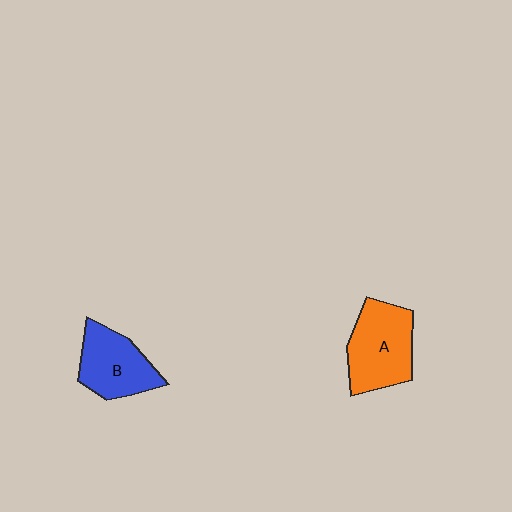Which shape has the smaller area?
Shape B (blue).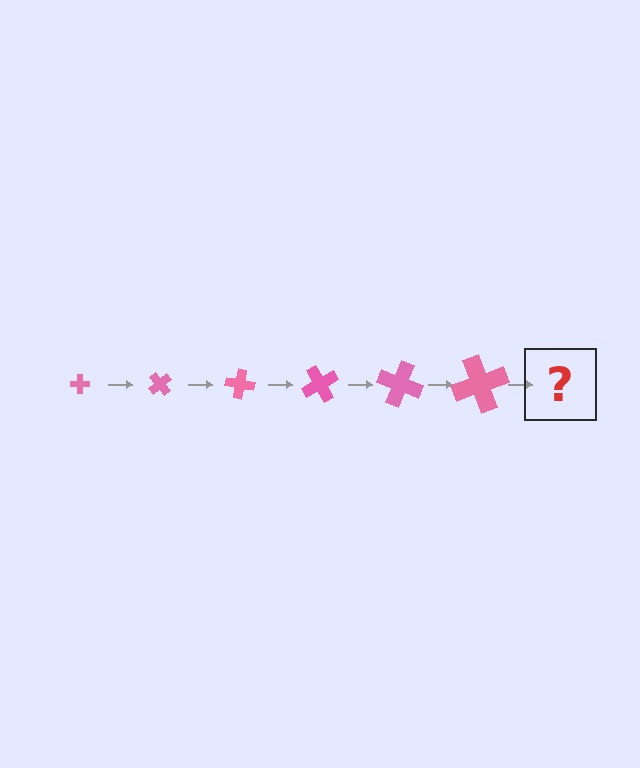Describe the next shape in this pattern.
It should be a cross, larger than the previous one and rotated 300 degrees from the start.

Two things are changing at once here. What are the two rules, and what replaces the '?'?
The two rules are that the cross grows larger each step and it rotates 50 degrees each step. The '?' should be a cross, larger than the previous one and rotated 300 degrees from the start.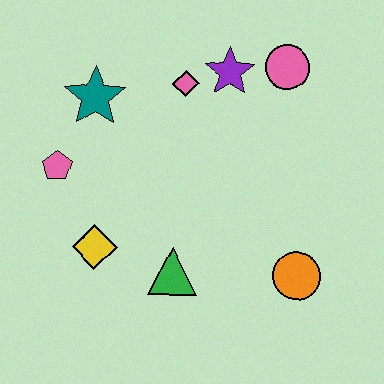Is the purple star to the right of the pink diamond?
Yes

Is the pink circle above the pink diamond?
Yes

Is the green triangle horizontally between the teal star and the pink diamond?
Yes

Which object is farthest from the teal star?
The orange circle is farthest from the teal star.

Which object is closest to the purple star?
The pink diamond is closest to the purple star.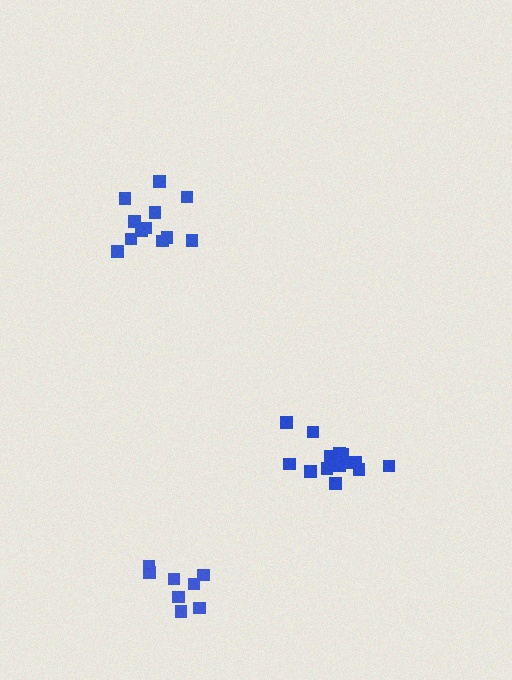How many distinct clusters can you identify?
There are 3 distinct clusters.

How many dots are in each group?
Group 1: 8 dots, Group 2: 12 dots, Group 3: 14 dots (34 total).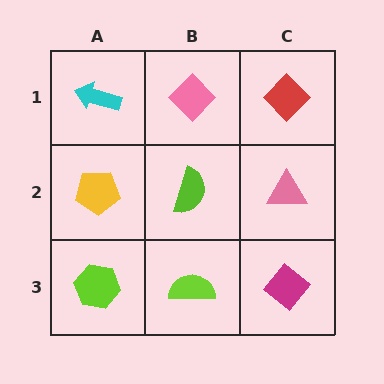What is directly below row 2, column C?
A magenta diamond.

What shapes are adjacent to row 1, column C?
A pink triangle (row 2, column C), a pink diamond (row 1, column B).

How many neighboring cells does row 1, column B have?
3.